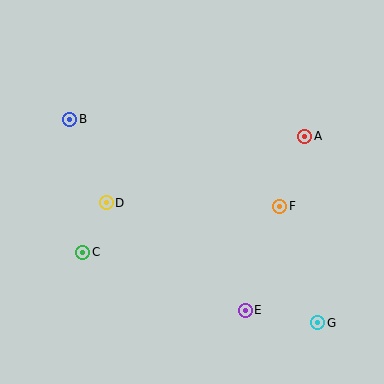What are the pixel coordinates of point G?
Point G is at (318, 323).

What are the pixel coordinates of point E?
Point E is at (245, 310).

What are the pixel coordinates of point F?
Point F is at (280, 206).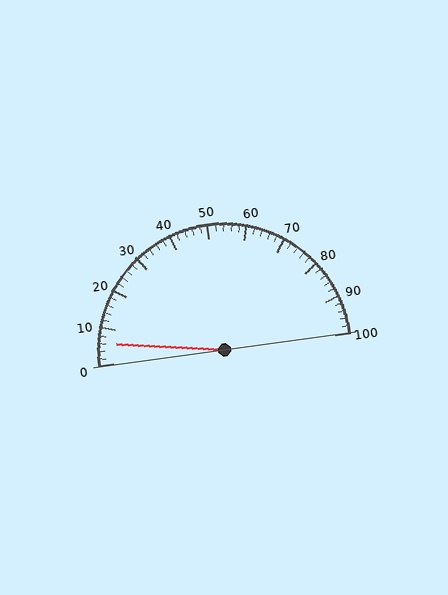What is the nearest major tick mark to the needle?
The nearest major tick mark is 10.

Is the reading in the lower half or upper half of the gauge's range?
The reading is in the lower half of the range (0 to 100).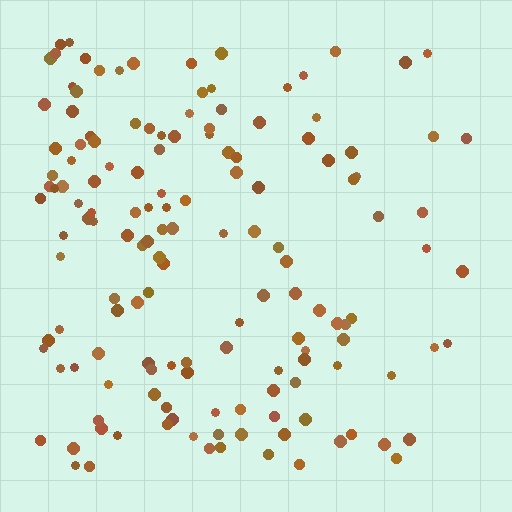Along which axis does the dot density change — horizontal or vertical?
Horizontal.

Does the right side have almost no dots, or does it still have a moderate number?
Still a moderate number, just noticeably fewer than the left.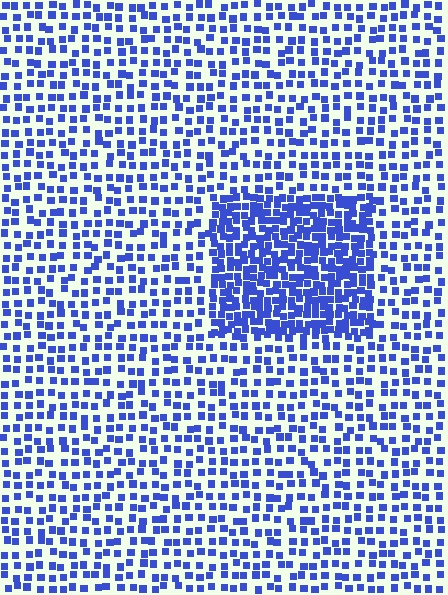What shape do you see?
I see a rectangle.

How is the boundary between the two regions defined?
The boundary is defined by a change in element density (approximately 2.2x ratio). All elements are the same color, size, and shape.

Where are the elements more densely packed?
The elements are more densely packed inside the rectangle boundary.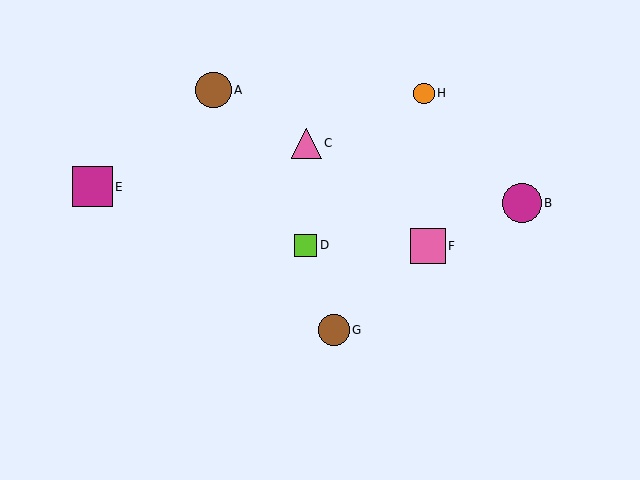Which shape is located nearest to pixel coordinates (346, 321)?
The brown circle (labeled G) at (334, 330) is nearest to that location.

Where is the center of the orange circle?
The center of the orange circle is at (424, 93).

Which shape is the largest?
The magenta square (labeled E) is the largest.